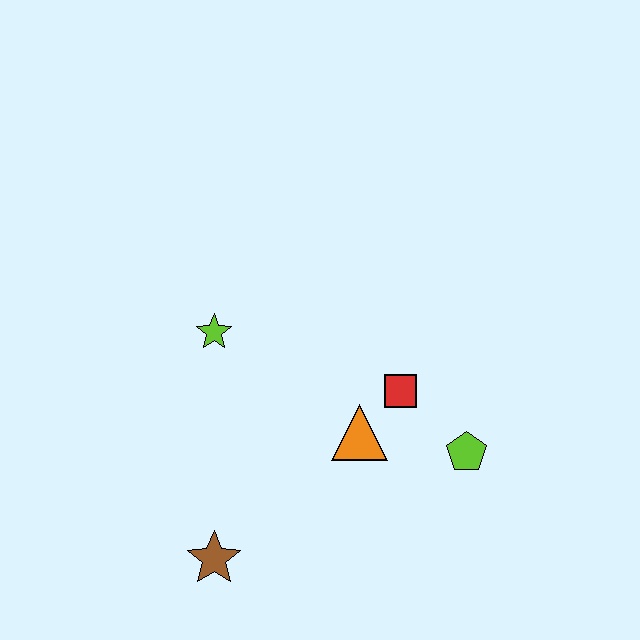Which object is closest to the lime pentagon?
The red square is closest to the lime pentagon.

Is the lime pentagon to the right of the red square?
Yes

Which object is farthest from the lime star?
The lime pentagon is farthest from the lime star.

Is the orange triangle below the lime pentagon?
No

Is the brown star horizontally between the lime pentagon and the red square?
No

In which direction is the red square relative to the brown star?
The red square is to the right of the brown star.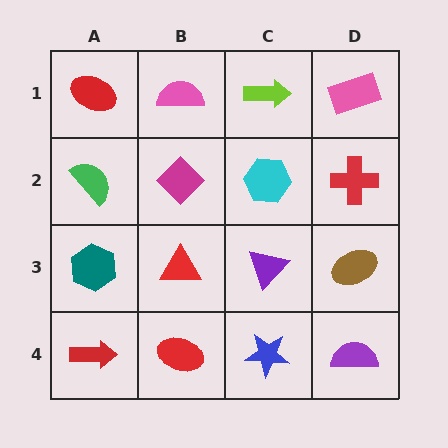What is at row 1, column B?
A pink semicircle.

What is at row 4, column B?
A red ellipse.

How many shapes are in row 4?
4 shapes.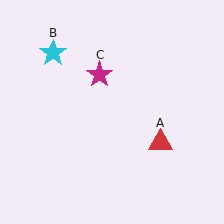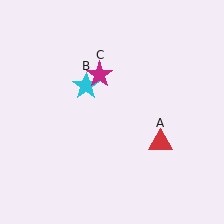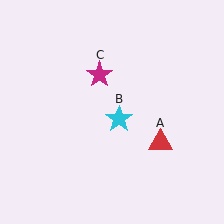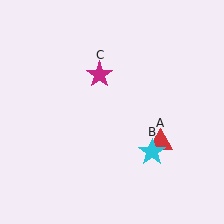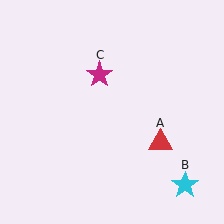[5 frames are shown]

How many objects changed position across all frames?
1 object changed position: cyan star (object B).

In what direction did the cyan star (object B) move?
The cyan star (object B) moved down and to the right.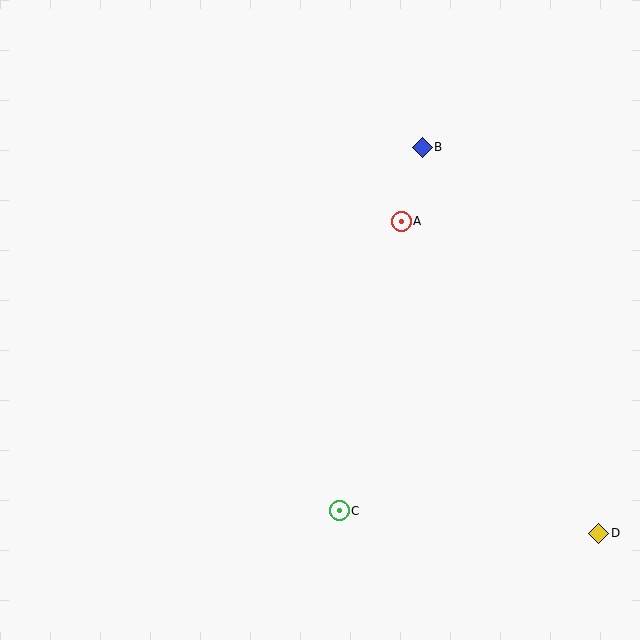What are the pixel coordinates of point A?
Point A is at (401, 221).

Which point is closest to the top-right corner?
Point B is closest to the top-right corner.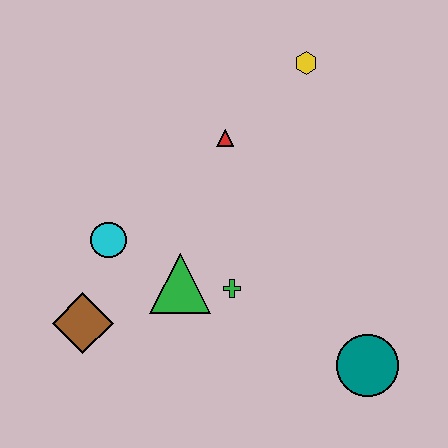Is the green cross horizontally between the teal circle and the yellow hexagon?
No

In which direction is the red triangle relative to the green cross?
The red triangle is above the green cross.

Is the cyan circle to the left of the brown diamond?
No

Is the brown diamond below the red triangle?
Yes